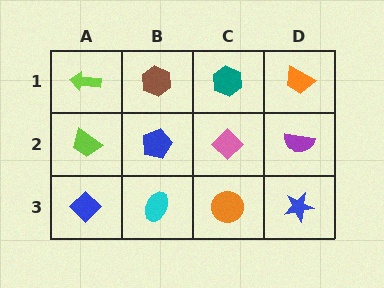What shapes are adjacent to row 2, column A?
A lime arrow (row 1, column A), a blue diamond (row 3, column A), a blue pentagon (row 2, column B).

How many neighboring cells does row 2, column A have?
3.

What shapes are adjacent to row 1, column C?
A pink diamond (row 2, column C), a brown hexagon (row 1, column B), an orange trapezoid (row 1, column D).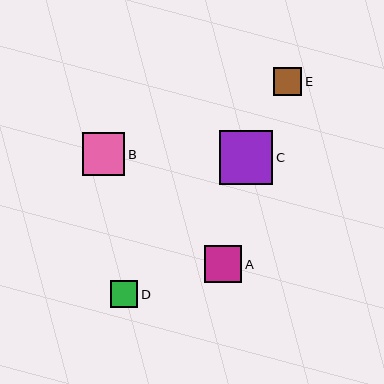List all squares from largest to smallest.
From largest to smallest: C, B, A, E, D.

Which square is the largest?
Square C is the largest with a size of approximately 54 pixels.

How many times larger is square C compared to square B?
Square C is approximately 1.3 times the size of square B.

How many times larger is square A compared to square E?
Square A is approximately 1.3 times the size of square E.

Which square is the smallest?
Square D is the smallest with a size of approximately 27 pixels.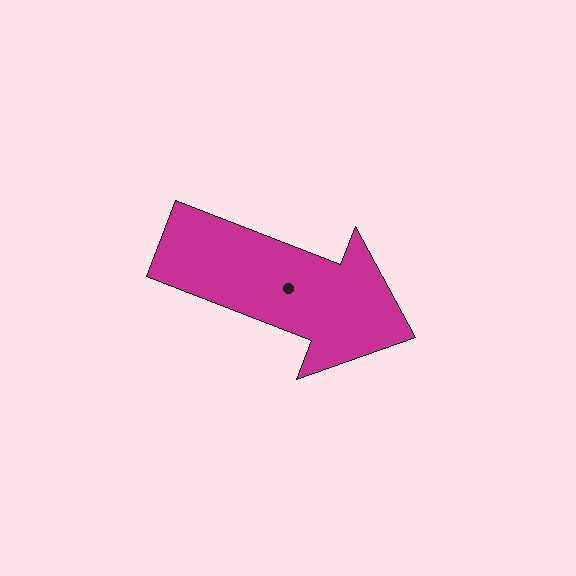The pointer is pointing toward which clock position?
Roughly 4 o'clock.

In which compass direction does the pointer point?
East.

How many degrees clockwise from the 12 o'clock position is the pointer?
Approximately 111 degrees.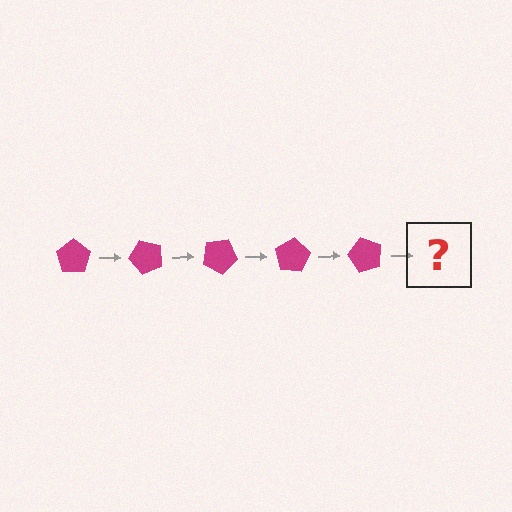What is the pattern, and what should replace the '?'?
The pattern is that the pentagon rotates 50 degrees each step. The '?' should be a magenta pentagon rotated 250 degrees.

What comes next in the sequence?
The next element should be a magenta pentagon rotated 250 degrees.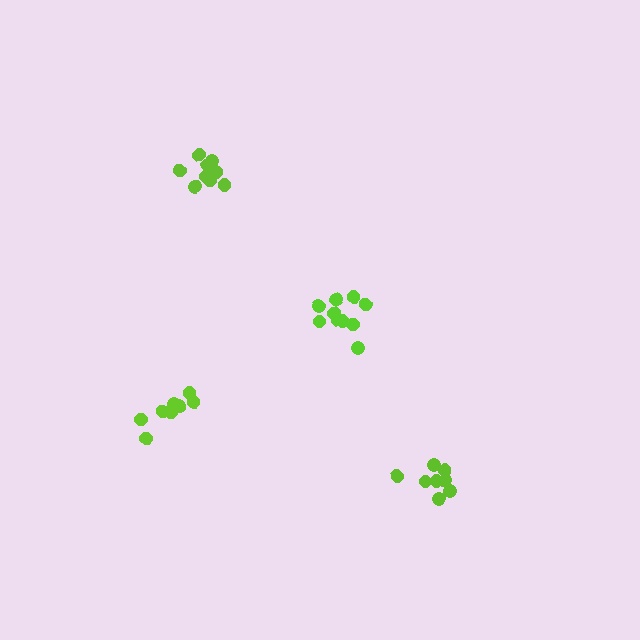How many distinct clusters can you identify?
There are 4 distinct clusters.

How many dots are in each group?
Group 1: 8 dots, Group 2: 8 dots, Group 3: 10 dots, Group 4: 9 dots (35 total).